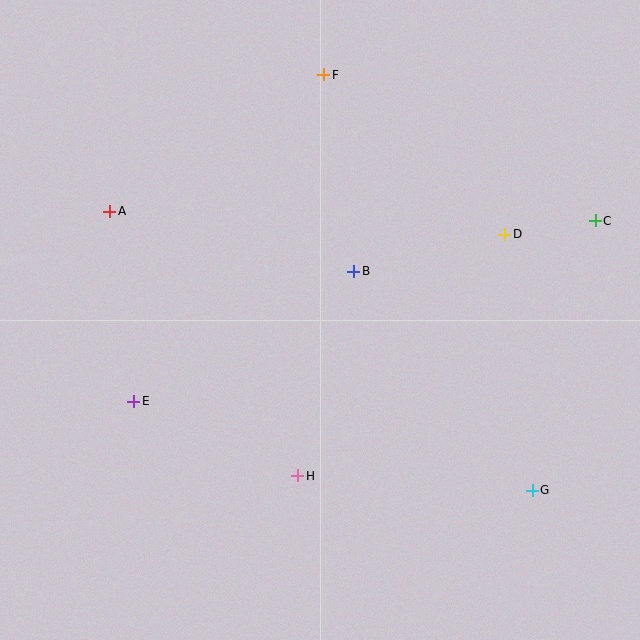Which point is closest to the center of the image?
Point B at (354, 271) is closest to the center.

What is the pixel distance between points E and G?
The distance between E and G is 408 pixels.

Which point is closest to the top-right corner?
Point C is closest to the top-right corner.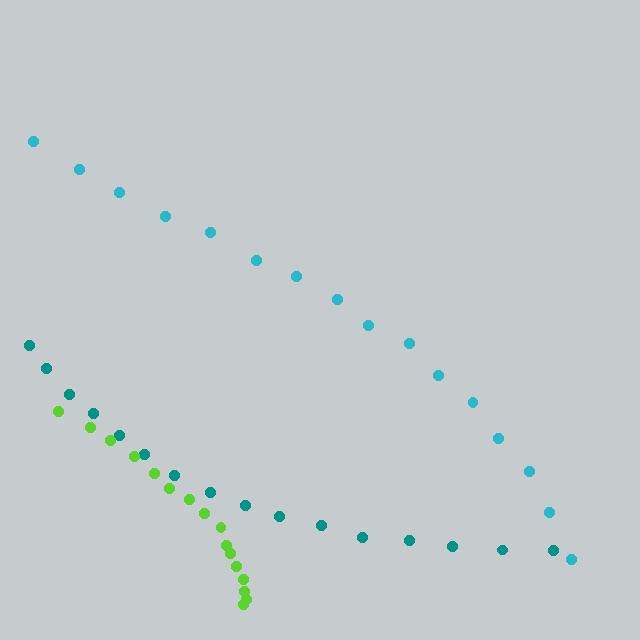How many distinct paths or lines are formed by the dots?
There are 3 distinct paths.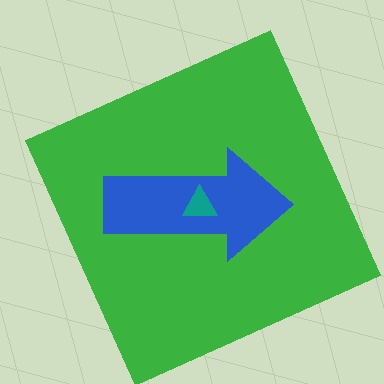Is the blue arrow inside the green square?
Yes.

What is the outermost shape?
The green square.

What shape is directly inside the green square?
The blue arrow.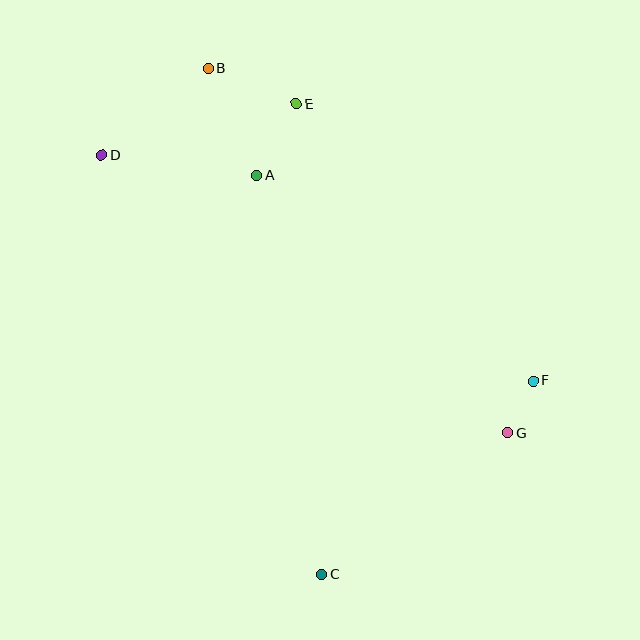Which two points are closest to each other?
Points F and G are closest to each other.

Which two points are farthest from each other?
Points B and C are farthest from each other.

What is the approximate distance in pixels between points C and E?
The distance between C and E is approximately 471 pixels.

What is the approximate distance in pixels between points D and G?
The distance between D and G is approximately 492 pixels.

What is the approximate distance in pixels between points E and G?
The distance between E and G is approximately 391 pixels.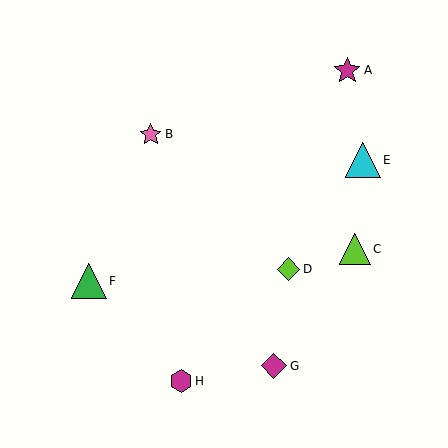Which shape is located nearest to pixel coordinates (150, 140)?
The pink star (labeled B) at (151, 134) is nearest to that location.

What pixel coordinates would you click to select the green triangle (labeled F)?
Click at (89, 281) to select the green triangle F.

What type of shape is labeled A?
Shape A is a magenta star.